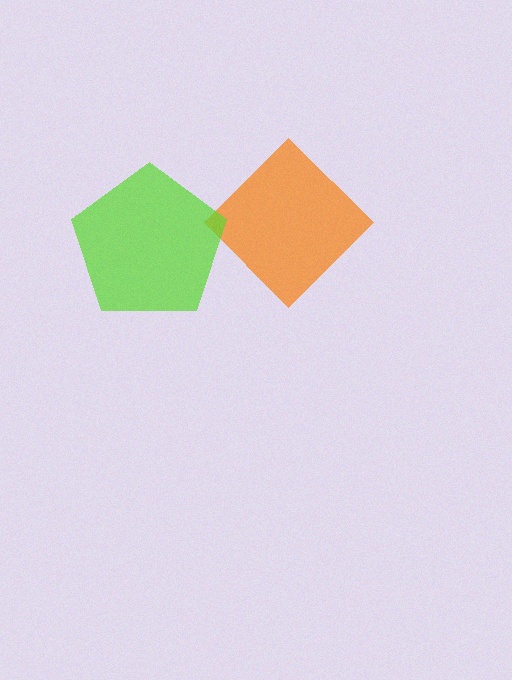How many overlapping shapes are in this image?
There are 2 overlapping shapes in the image.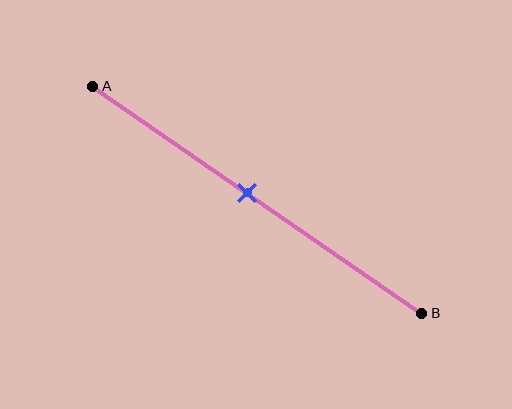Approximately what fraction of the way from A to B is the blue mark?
The blue mark is approximately 45% of the way from A to B.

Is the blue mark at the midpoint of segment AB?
No, the mark is at about 45% from A, not at the 50% midpoint.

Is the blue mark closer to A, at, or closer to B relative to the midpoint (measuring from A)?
The blue mark is closer to point A than the midpoint of segment AB.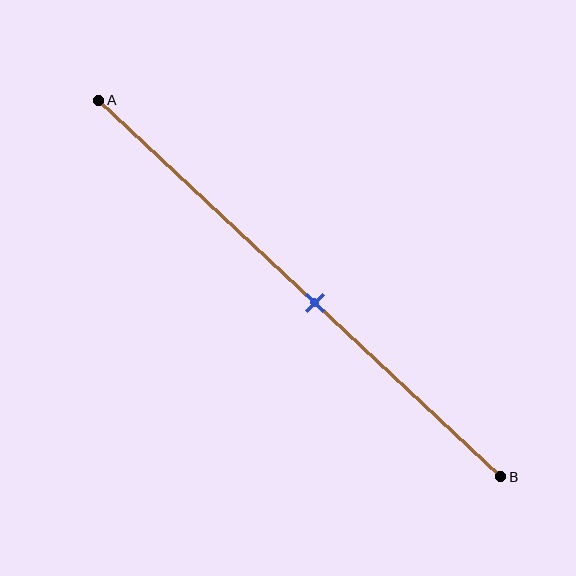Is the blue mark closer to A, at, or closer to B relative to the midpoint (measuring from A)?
The blue mark is closer to point B than the midpoint of segment AB.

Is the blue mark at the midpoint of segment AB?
No, the mark is at about 55% from A, not at the 50% midpoint.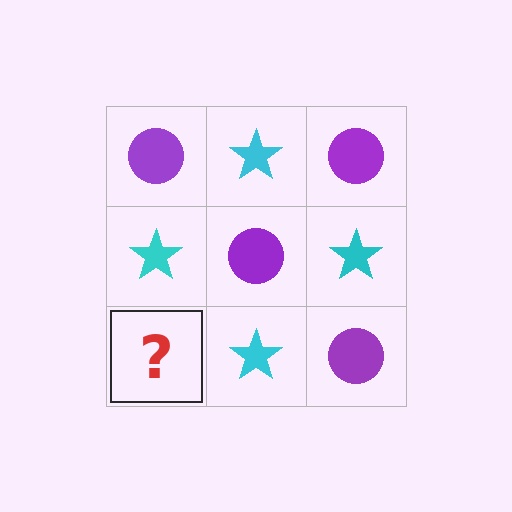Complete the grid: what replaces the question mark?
The question mark should be replaced with a purple circle.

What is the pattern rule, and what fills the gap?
The rule is that it alternates purple circle and cyan star in a checkerboard pattern. The gap should be filled with a purple circle.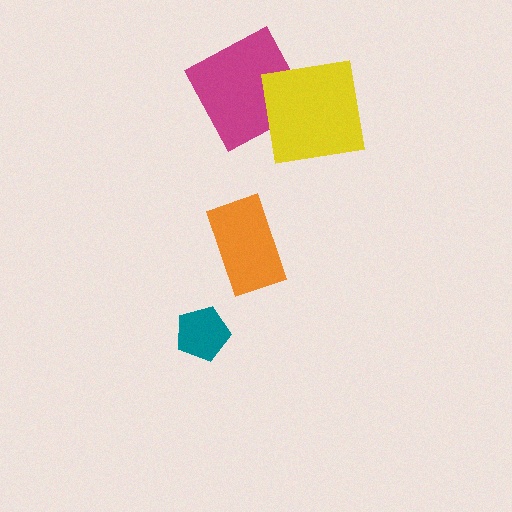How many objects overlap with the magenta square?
1 object overlaps with the magenta square.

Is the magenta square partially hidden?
Yes, it is partially covered by another shape.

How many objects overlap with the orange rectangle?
0 objects overlap with the orange rectangle.